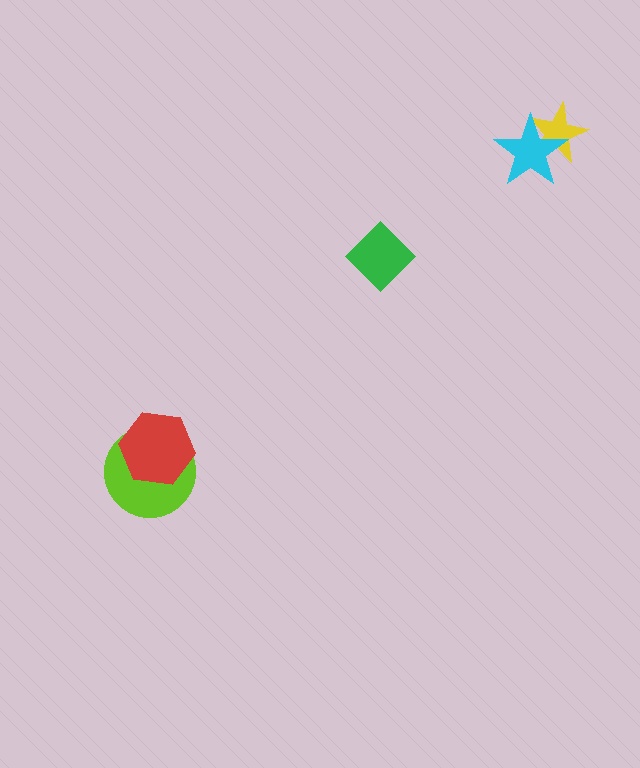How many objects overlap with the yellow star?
1 object overlaps with the yellow star.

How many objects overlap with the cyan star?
1 object overlaps with the cyan star.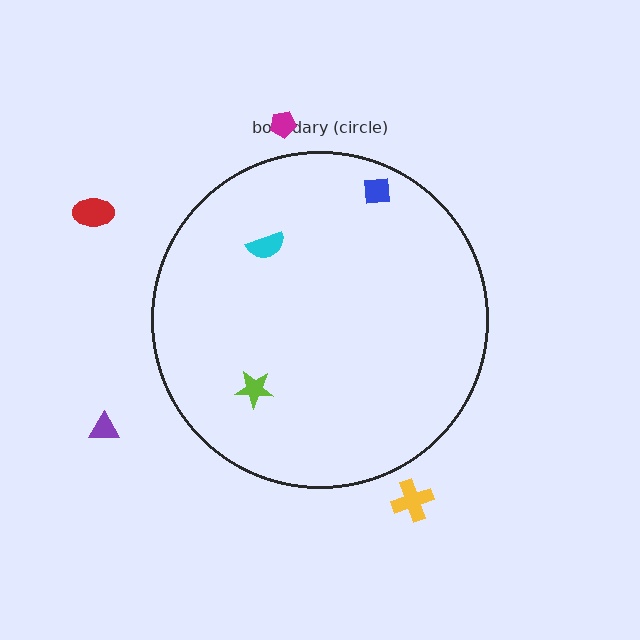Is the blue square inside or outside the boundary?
Inside.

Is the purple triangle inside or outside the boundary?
Outside.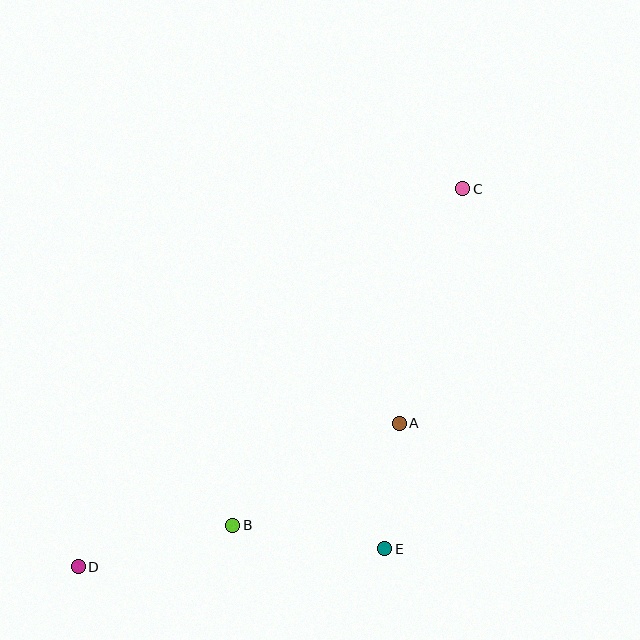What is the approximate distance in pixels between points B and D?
The distance between B and D is approximately 160 pixels.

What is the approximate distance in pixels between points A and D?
The distance between A and D is approximately 352 pixels.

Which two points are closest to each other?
Points A and E are closest to each other.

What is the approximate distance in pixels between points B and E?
The distance between B and E is approximately 154 pixels.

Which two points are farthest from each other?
Points C and D are farthest from each other.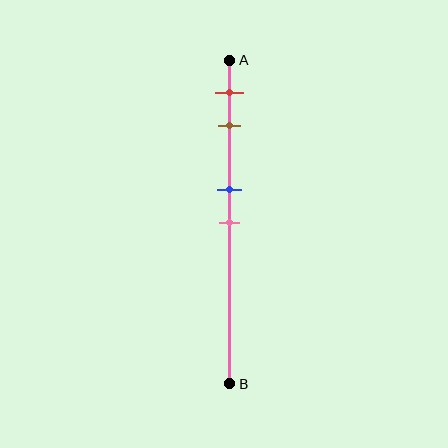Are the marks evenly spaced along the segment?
No, the marks are not evenly spaced.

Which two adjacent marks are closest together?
The blue and pink marks are the closest adjacent pair.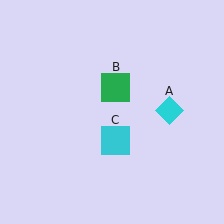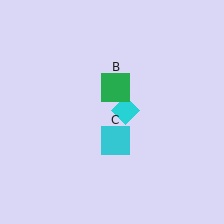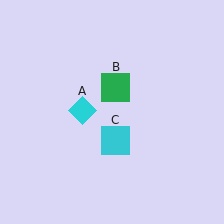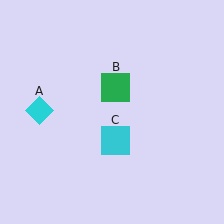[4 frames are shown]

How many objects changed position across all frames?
1 object changed position: cyan diamond (object A).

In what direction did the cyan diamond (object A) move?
The cyan diamond (object A) moved left.